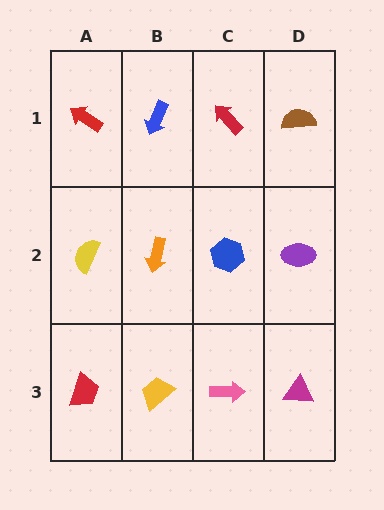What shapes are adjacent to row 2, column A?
A red arrow (row 1, column A), a red trapezoid (row 3, column A), an orange arrow (row 2, column B).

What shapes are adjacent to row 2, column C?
A red arrow (row 1, column C), a pink arrow (row 3, column C), an orange arrow (row 2, column B), a purple ellipse (row 2, column D).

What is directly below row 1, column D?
A purple ellipse.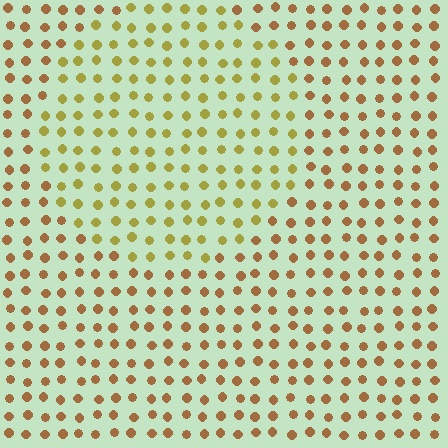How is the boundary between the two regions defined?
The boundary is defined purely by a slight shift in hue (about 32 degrees). Spacing, size, and orientation are identical on both sides.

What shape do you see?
I see a circle.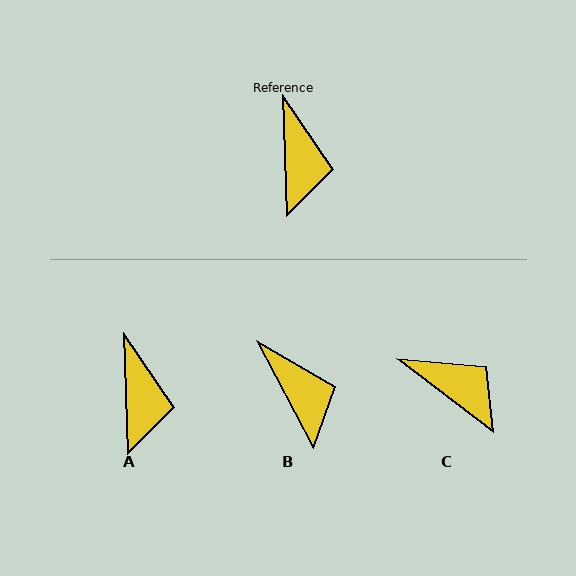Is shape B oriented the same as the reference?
No, it is off by about 26 degrees.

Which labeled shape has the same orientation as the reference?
A.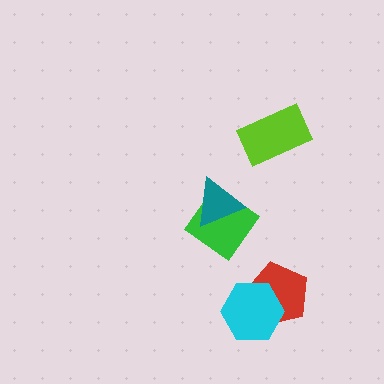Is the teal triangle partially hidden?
No, no other shape covers it.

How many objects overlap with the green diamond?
1 object overlaps with the green diamond.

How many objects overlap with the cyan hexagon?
1 object overlaps with the cyan hexagon.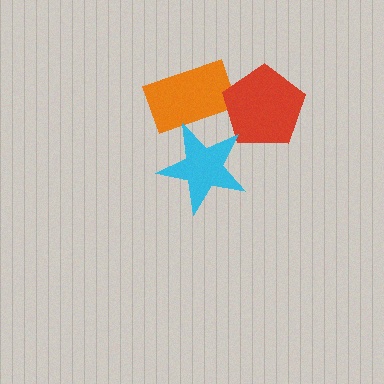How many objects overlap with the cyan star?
1 object overlaps with the cyan star.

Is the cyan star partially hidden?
No, no other shape covers it.